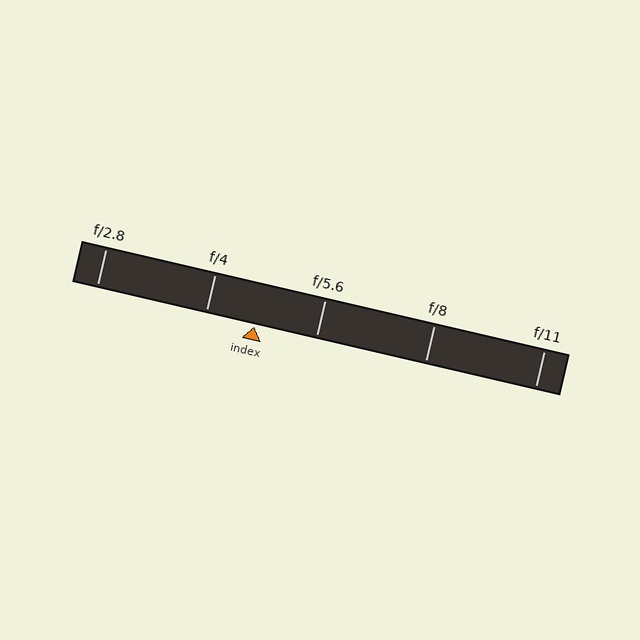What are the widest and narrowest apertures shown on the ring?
The widest aperture shown is f/2.8 and the narrowest is f/11.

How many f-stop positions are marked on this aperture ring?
There are 5 f-stop positions marked.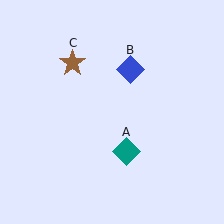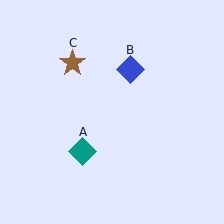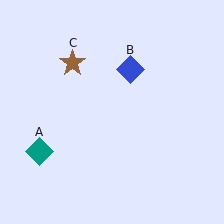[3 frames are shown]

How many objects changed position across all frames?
1 object changed position: teal diamond (object A).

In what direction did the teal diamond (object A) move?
The teal diamond (object A) moved left.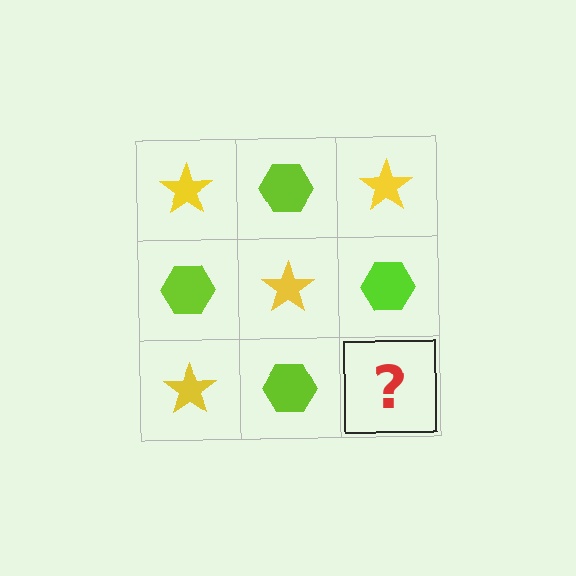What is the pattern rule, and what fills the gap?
The rule is that it alternates yellow star and lime hexagon in a checkerboard pattern. The gap should be filled with a yellow star.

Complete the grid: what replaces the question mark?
The question mark should be replaced with a yellow star.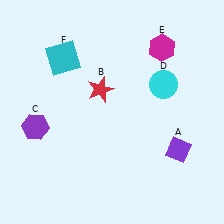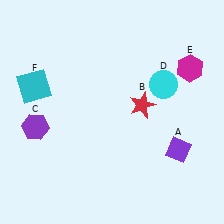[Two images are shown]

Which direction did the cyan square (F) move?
The cyan square (F) moved left.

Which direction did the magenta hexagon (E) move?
The magenta hexagon (E) moved right.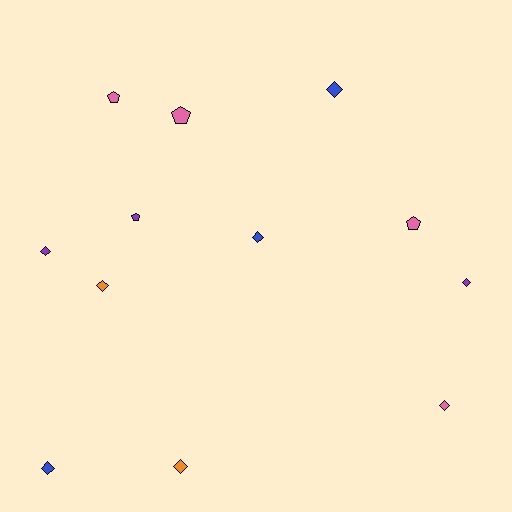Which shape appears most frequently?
Diamond, with 8 objects.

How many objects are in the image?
There are 12 objects.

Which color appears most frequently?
Pink, with 4 objects.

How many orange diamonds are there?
There are 2 orange diamonds.